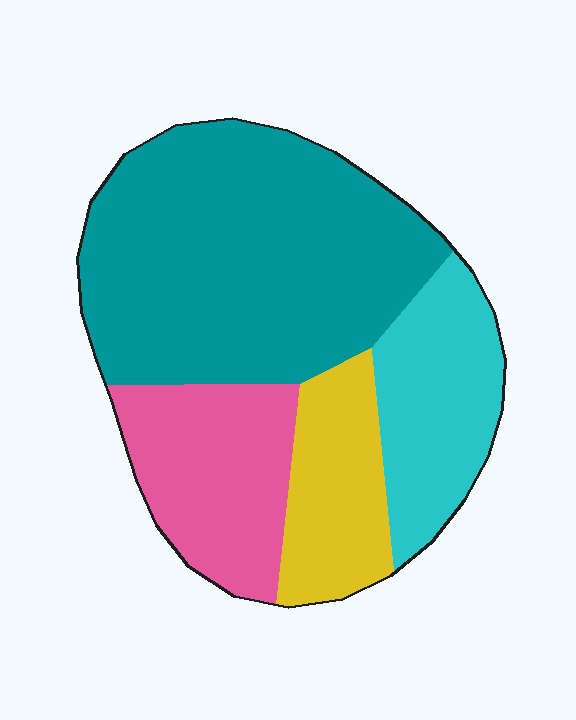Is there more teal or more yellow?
Teal.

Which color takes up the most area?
Teal, at roughly 50%.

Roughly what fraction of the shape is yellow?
Yellow covers around 15% of the shape.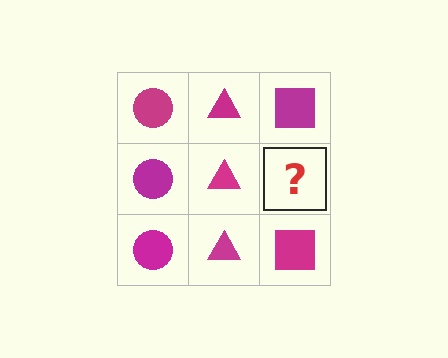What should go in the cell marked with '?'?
The missing cell should contain a magenta square.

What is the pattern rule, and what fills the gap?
The rule is that each column has a consistent shape. The gap should be filled with a magenta square.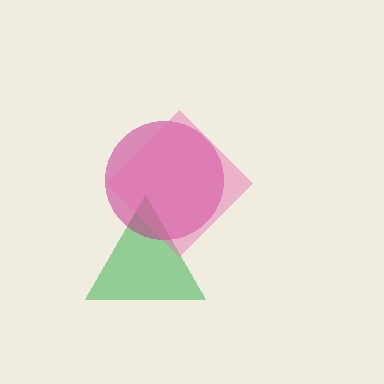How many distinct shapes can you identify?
There are 3 distinct shapes: a green triangle, a magenta circle, a pink diamond.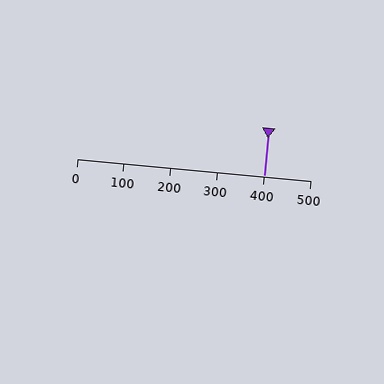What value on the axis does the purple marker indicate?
The marker indicates approximately 400.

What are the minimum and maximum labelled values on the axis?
The axis runs from 0 to 500.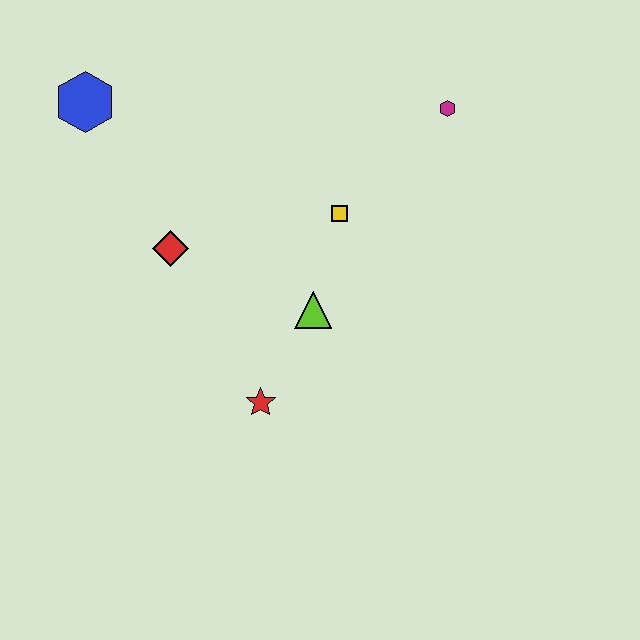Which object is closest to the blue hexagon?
The red diamond is closest to the blue hexagon.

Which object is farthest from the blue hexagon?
The magenta hexagon is farthest from the blue hexagon.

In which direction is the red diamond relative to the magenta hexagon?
The red diamond is to the left of the magenta hexagon.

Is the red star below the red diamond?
Yes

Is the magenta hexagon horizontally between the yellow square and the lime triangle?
No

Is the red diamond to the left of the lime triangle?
Yes